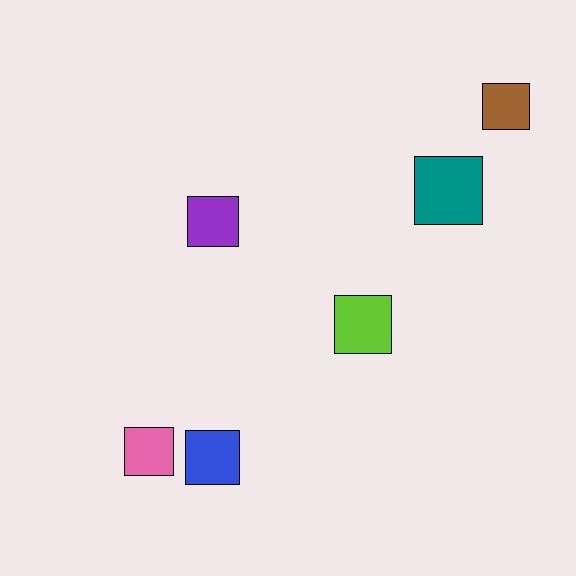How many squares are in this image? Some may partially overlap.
There are 6 squares.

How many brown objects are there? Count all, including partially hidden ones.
There is 1 brown object.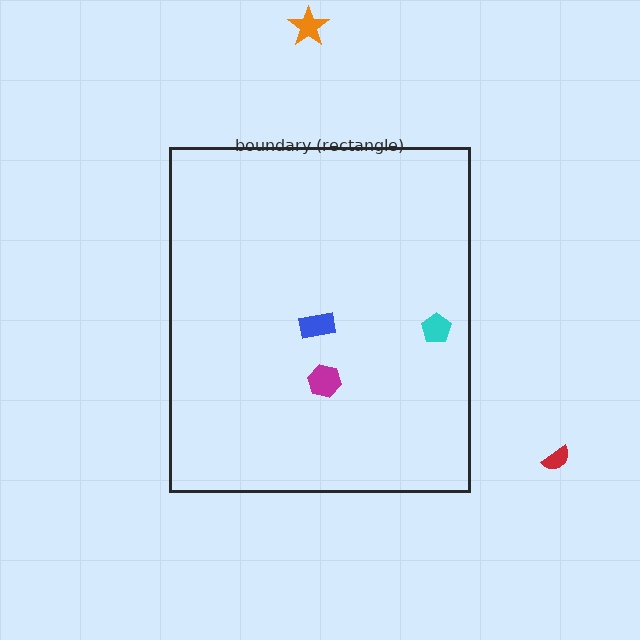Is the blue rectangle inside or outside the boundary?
Inside.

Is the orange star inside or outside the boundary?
Outside.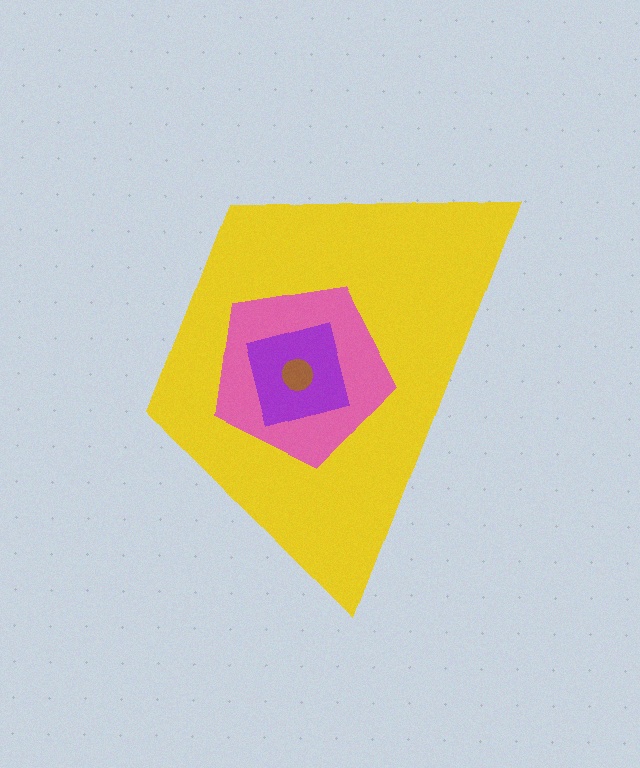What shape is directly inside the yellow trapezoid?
The pink pentagon.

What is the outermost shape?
The yellow trapezoid.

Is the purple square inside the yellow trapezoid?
Yes.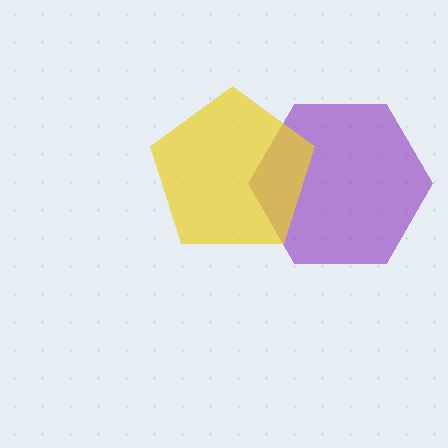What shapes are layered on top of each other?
The layered shapes are: a purple hexagon, a yellow pentagon.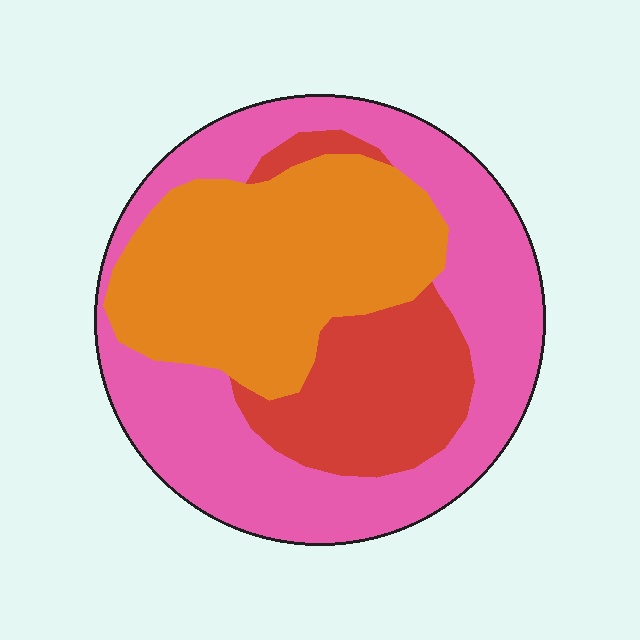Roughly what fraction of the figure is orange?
Orange takes up between a quarter and a half of the figure.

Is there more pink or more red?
Pink.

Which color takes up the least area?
Red, at roughly 20%.